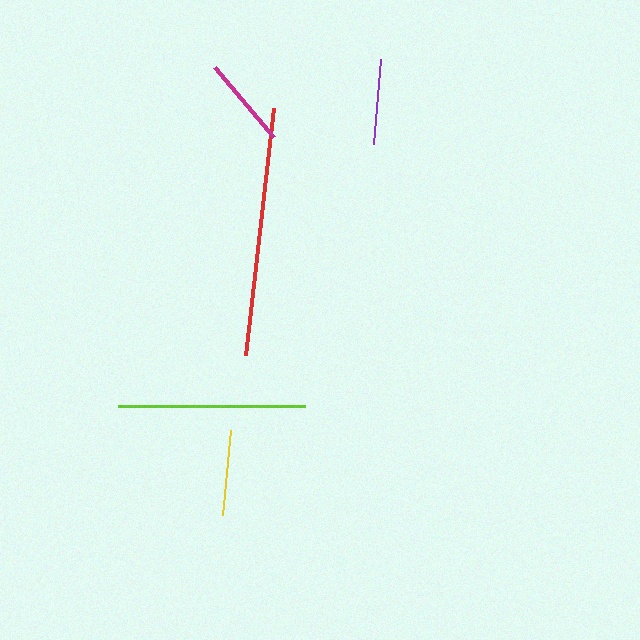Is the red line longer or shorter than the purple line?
The red line is longer than the purple line.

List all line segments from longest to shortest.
From longest to shortest: red, lime, magenta, yellow, purple.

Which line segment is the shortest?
The purple line is the shortest at approximately 86 pixels.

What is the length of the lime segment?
The lime segment is approximately 186 pixels long.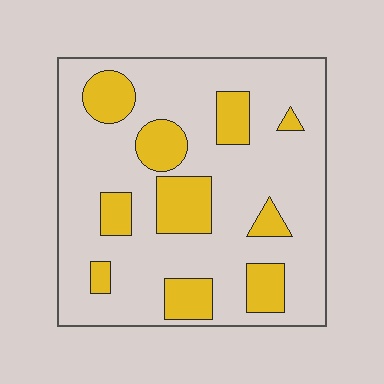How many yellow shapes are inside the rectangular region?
10.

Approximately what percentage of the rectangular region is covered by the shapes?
Approximately 25%.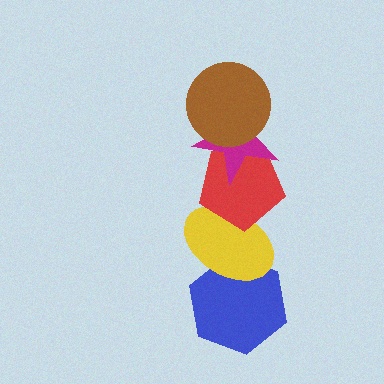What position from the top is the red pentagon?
The red pentagon is 3rd from the top.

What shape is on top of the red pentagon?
The magenta star is on top of the red pentagon.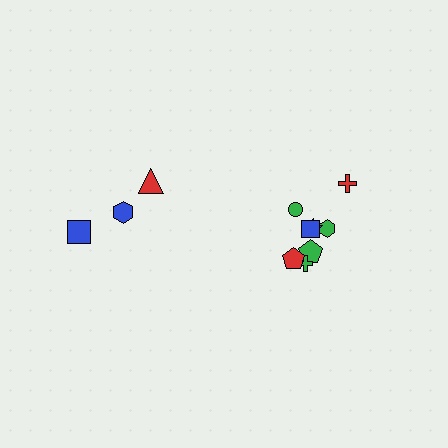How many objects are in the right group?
There are 8 objects.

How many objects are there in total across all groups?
There are 11 objects.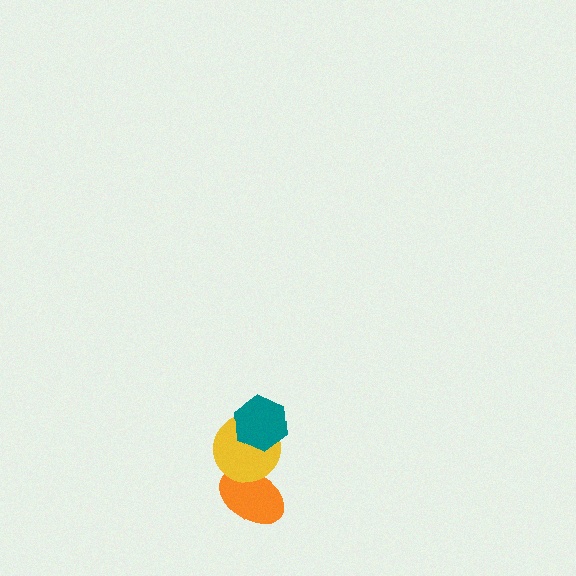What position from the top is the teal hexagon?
The teal hexagon is 1st from the top.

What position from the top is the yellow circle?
The yellow circle is 2nd from the top.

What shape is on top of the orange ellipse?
The yellow circle is on top of the orange ellipse.